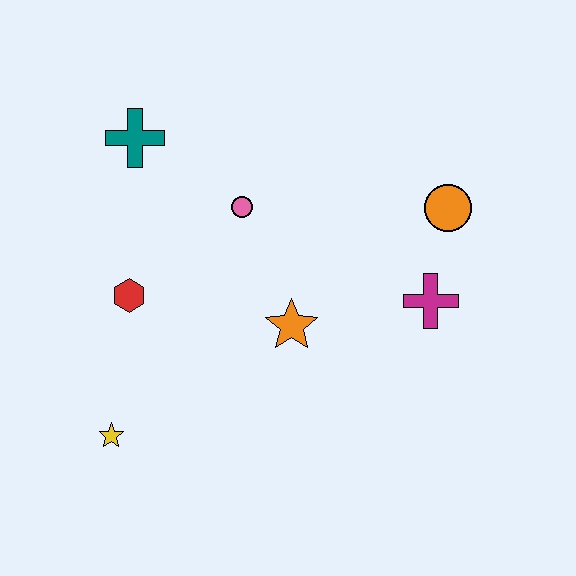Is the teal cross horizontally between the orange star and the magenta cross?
No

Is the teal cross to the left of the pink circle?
Yes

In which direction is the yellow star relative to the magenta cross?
The yellow star is to the left of the magenta cross.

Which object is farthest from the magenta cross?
The yellow star is farthest from the magenta cross.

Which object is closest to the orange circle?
The magenta cross is closest to the orange circle.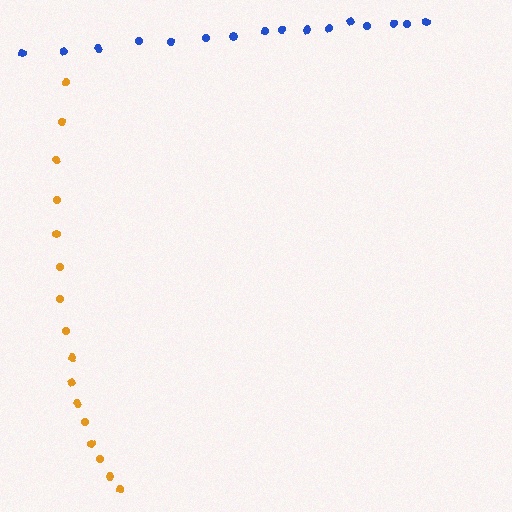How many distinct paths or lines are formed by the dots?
There are 2 distinct paths.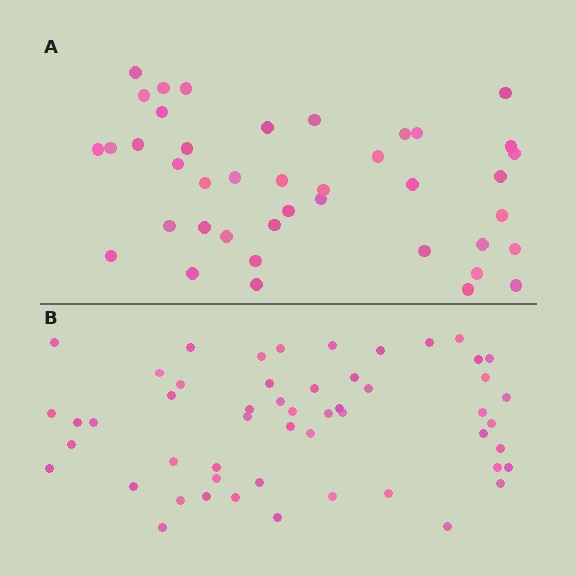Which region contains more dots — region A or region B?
Region B (the bottom region) has more dots.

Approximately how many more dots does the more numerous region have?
Region B has roughly 12 or so more dots than region A.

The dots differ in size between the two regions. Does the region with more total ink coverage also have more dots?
No. Region A has more total ink coverage because its dots are larger, but region B actually contains more individual dots. Total area can be misleading — the number of items is what matters here.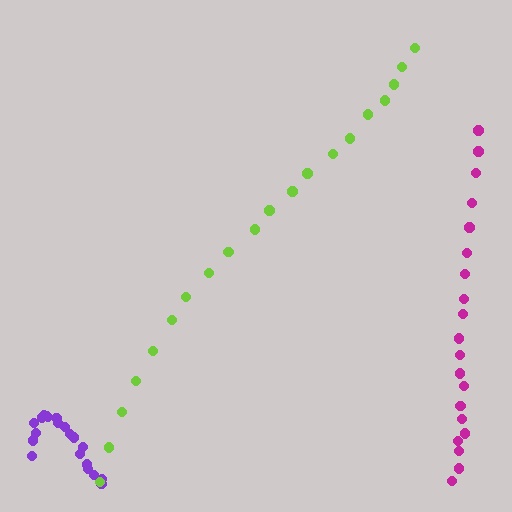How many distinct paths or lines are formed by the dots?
There are 3 distinct paths.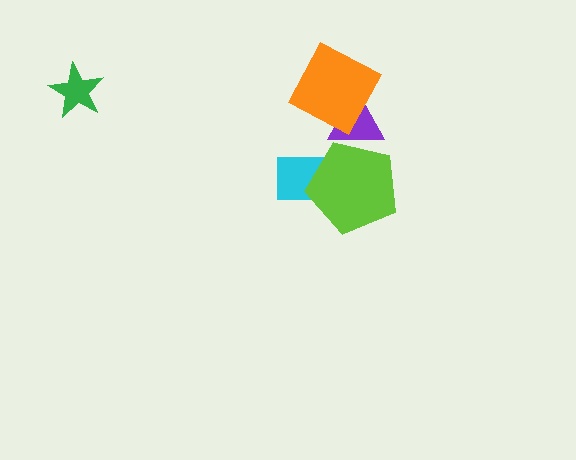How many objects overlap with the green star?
0 objects overlap with the green star.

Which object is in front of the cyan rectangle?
The lime pentagon is in front of the cyan rectangle.